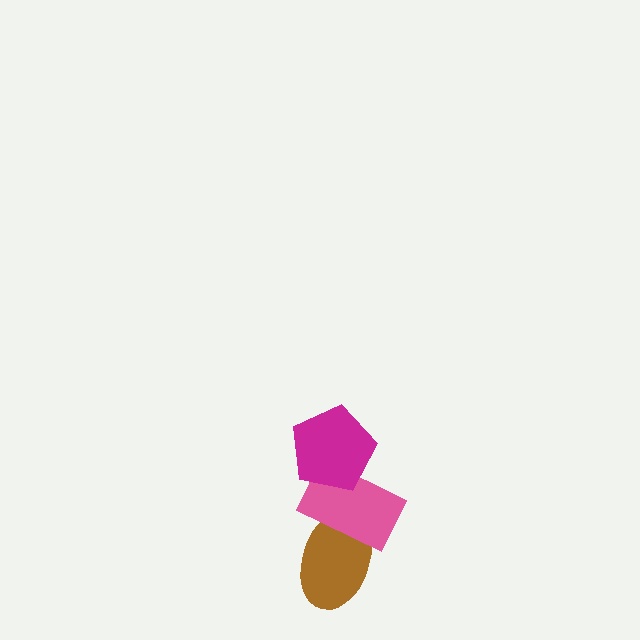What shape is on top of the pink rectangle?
The magenta pentagon is on top of the pink rectangle.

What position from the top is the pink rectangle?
The pink rectangle is 2nd from the top.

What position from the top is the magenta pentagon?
The magenta pentagon is 1st from the top.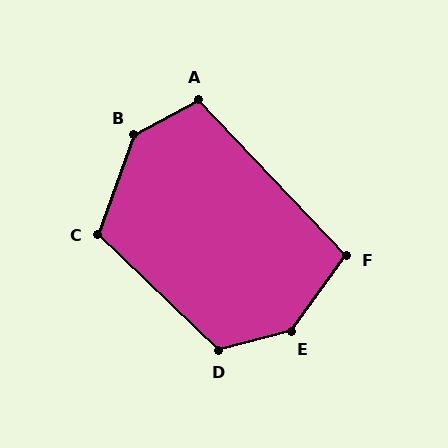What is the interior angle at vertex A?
Approximately 105 degrees (obtuse).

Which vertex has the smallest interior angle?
F, at approximately 100 degrees.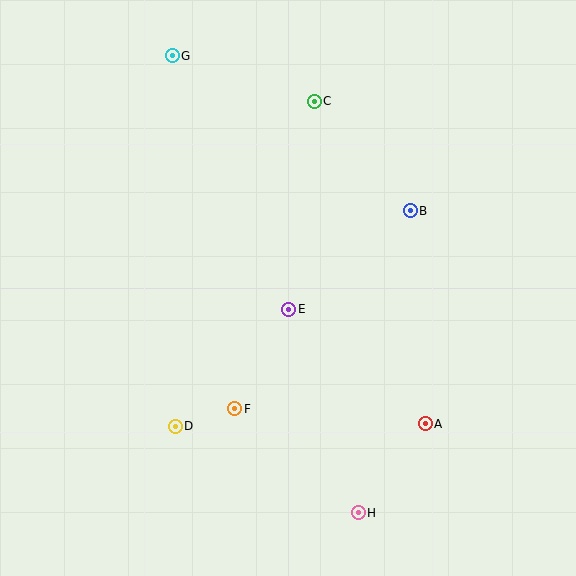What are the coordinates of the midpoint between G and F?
The midpoint between G and F is at (203, 232).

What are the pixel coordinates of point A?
Point A is at (425, 424).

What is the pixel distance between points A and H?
The distance between A and H is 111 pixels.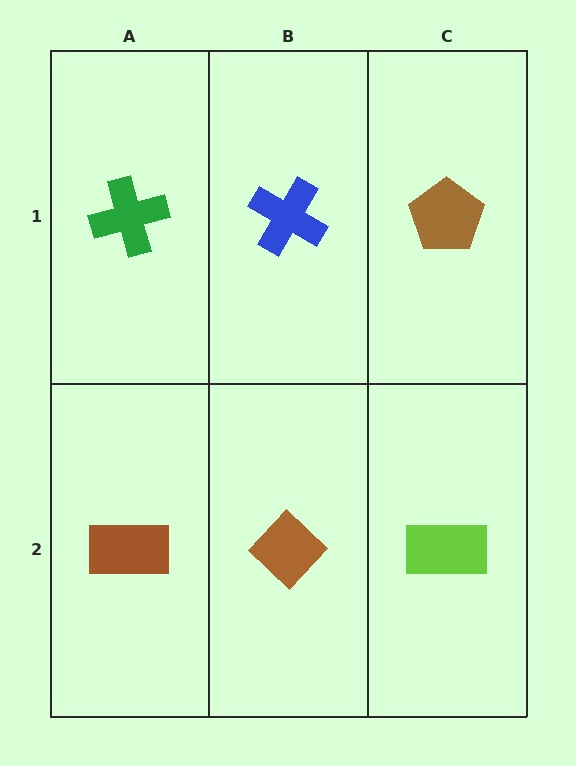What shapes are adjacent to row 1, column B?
A brown diamond (row 2, column B), a green cross (row 1, column A), a brown pentagon (row 1, column C).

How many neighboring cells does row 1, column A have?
2.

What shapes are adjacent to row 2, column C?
A brown pentagon (row 1, column C), a brown diamond (row 2, column B).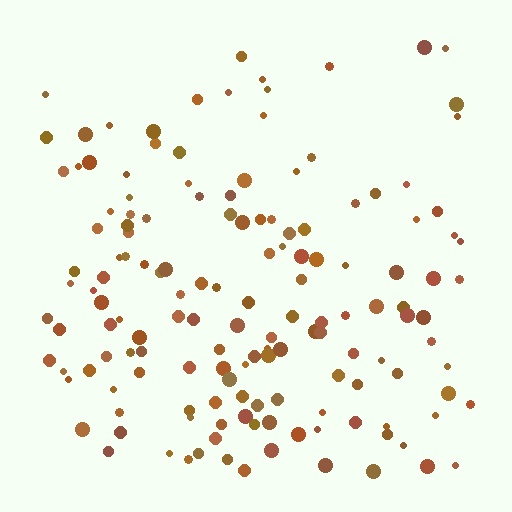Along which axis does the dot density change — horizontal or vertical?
Vertical.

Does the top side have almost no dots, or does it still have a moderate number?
Still a moderate number, just noticeably fewer than the bottom.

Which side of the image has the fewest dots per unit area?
The top.